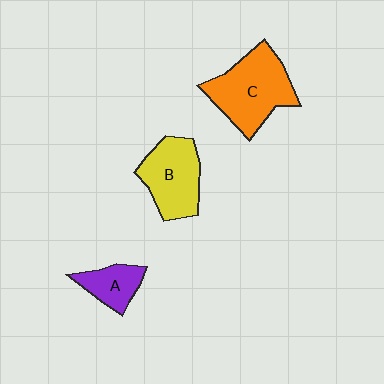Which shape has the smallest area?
Shape A (purple).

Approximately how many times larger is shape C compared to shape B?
Approximately 1.3 times.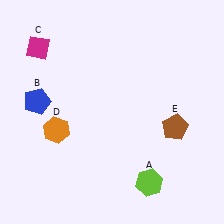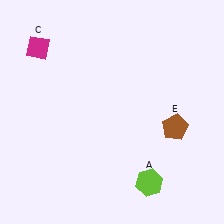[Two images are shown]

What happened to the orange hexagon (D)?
The orange hexagon (D) was removed in Image 2. It was in the bottom-left area of Image 1.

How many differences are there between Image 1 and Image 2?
There are 2 differences between the two images.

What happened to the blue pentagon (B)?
The blue pentagon (B) was removed in Image 2. It was in the top-left area of Image 1.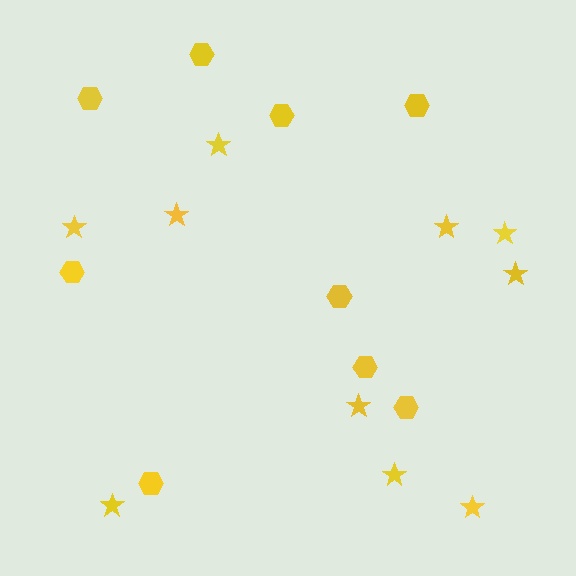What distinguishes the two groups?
There are 2 groups: one group of stars (10) and one group of hexagons (9).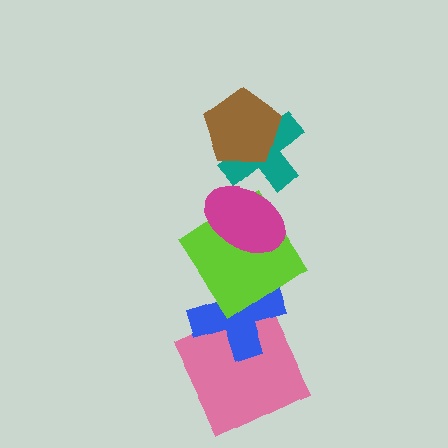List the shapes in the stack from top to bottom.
From top to bottom: the brown pentagon, the teal cross, the magenta ellipse, the lime diamond, the blue cross, the pink square.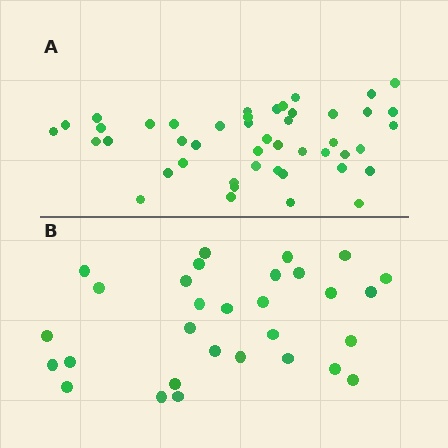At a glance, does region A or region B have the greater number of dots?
Region A (the top region) has more dots.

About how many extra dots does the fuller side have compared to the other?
Region A has approximately 15 more dots than region B.